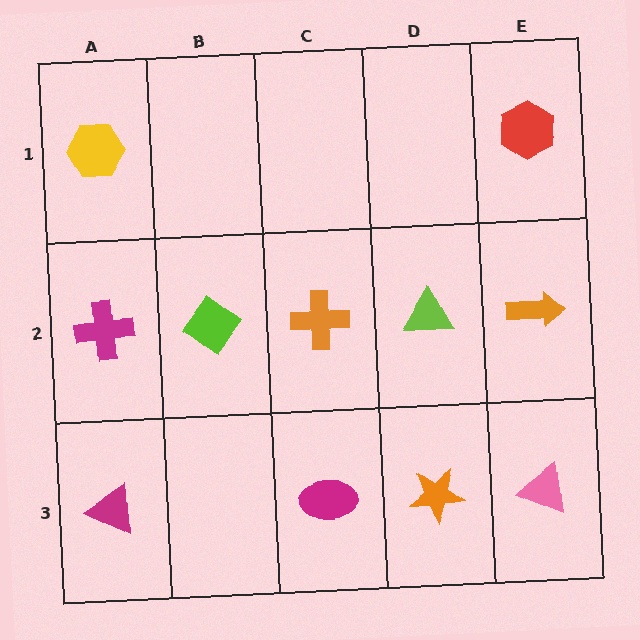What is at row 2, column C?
An orange cross.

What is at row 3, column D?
An orange star.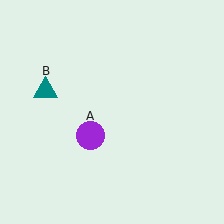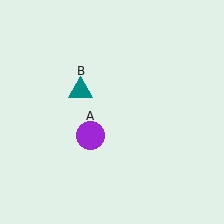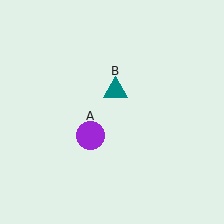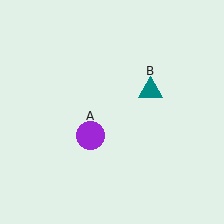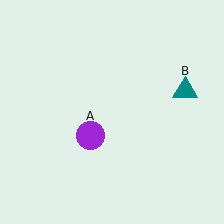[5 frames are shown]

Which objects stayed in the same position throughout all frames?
Purple circle (object A) remained stationary.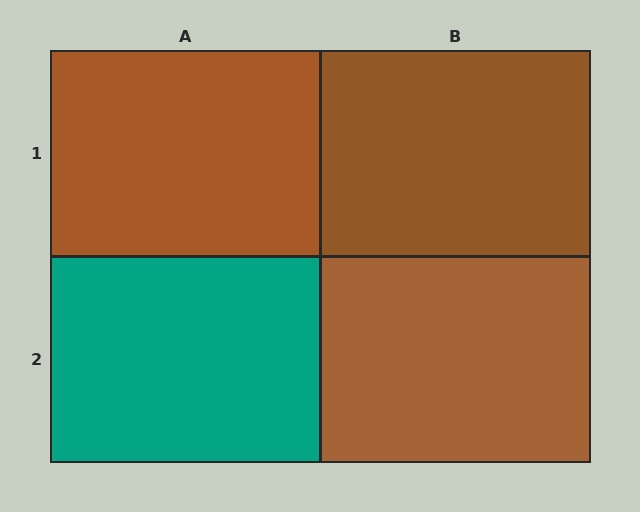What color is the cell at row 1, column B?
Brown.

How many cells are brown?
3 cells are brown.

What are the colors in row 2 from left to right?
Teal, brown.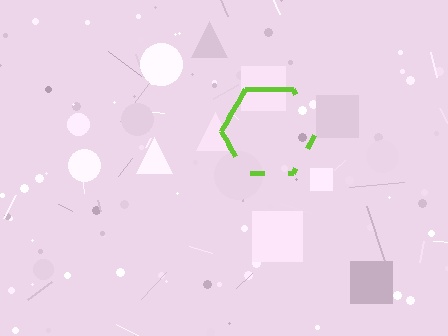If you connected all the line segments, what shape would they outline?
They would outline a hexagon.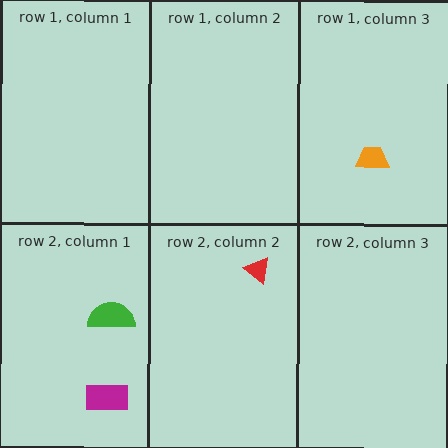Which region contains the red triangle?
The row 2, column 2 region.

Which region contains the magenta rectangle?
The row 2, column 1 region.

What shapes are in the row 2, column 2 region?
The red triangle.